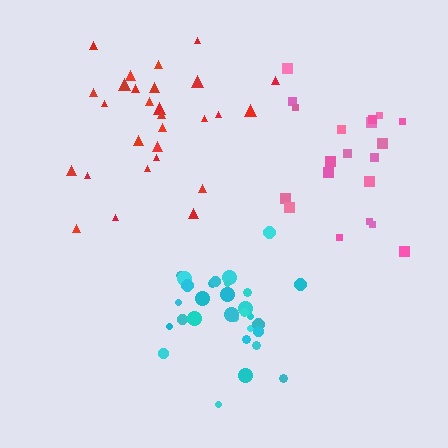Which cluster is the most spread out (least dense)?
Pink.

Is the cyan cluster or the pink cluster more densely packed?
Cyan.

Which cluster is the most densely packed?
Cyan.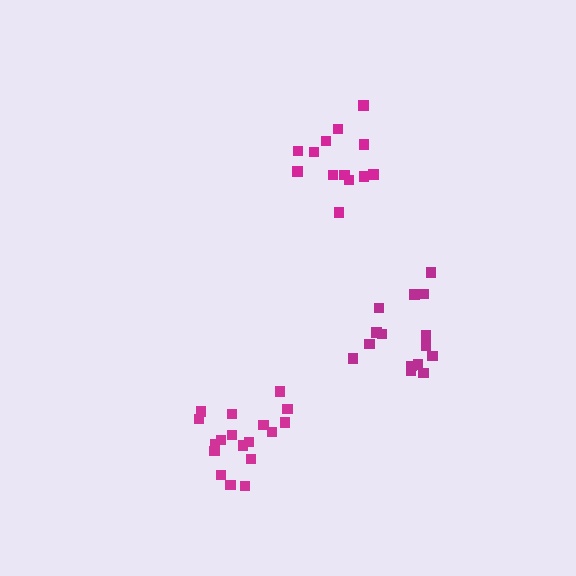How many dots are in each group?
Group 1: 15 dots, Group 2: 13 dots, Group 3: 18 dots (46 total).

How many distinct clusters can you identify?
There are 3 distinct clusters.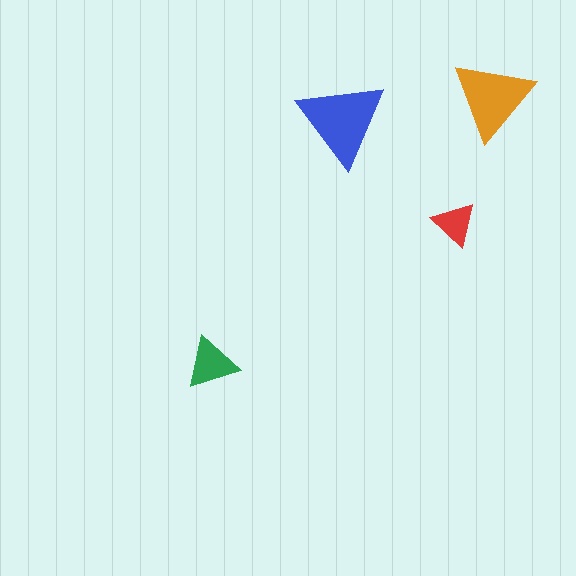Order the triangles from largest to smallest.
the blue one, the orange one, the green one, the red one.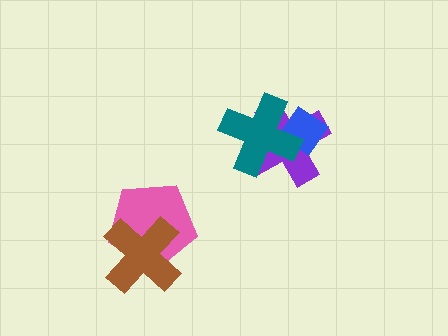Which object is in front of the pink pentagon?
The brown cross is in front of the pink pentagon.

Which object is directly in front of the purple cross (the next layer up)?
The blue diamond is directly in front of the purple cross.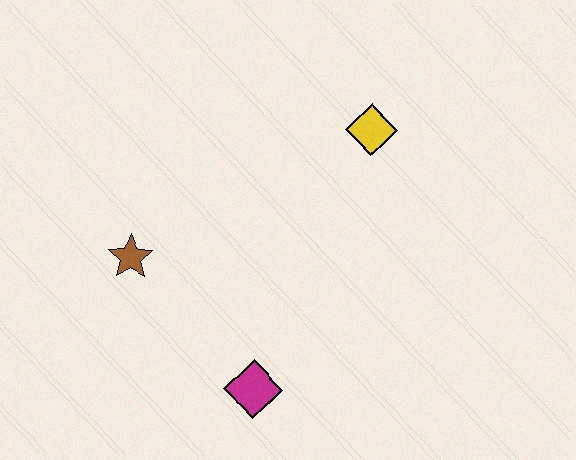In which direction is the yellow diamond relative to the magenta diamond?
The yellow diamond is above the magenta diamond.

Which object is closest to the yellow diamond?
The brown star is closest to the yellow diamond.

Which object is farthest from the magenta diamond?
The yellow diamond is farthest from the magenta diamond.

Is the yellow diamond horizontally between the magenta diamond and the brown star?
No